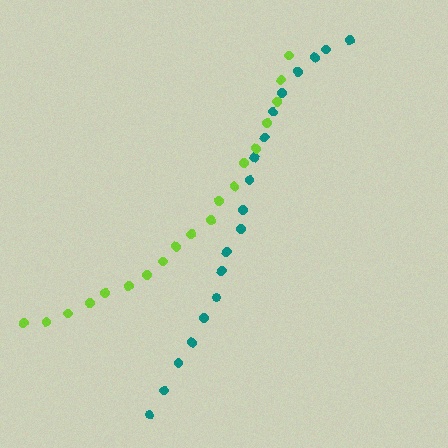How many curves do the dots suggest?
There are 2 distinct paths.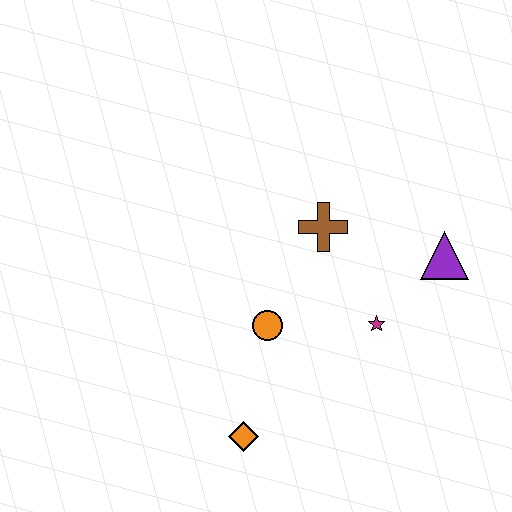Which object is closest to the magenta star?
The purple triangle is closest to the magenta star.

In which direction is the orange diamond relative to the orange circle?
The orange diamond is below the orange circle.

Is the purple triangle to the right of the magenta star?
Yes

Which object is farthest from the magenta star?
The orange diamond is farthest from the magenta star.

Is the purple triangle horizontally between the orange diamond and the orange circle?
No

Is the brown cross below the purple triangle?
No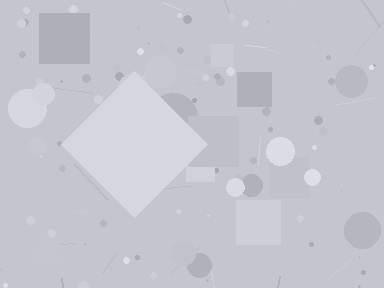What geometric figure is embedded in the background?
A diamond is embedded in the background.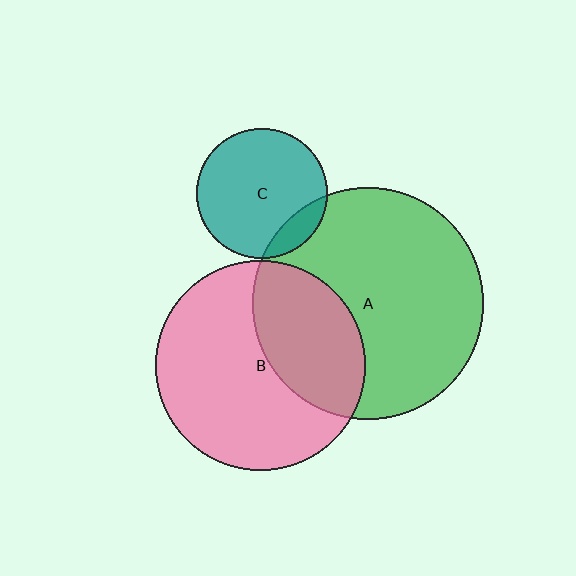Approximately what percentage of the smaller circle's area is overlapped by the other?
Approximately 15%.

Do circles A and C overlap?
Yes.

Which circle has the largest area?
Circle A (green).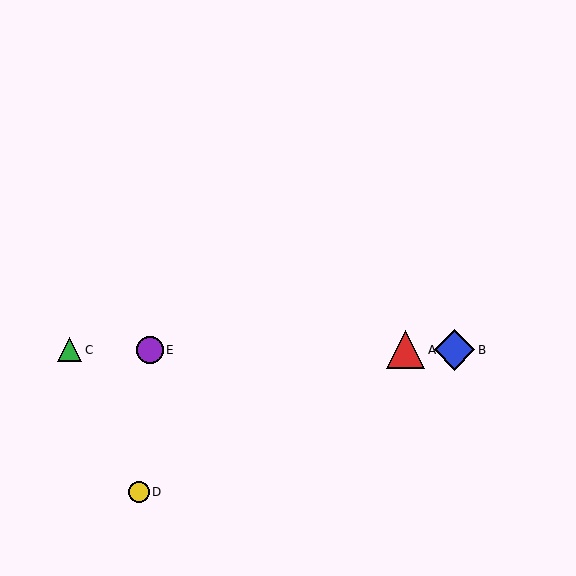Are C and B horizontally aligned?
Yes, both are at y≈350.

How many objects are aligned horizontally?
4 objects (A, B, C, E) are aligned horizontally.